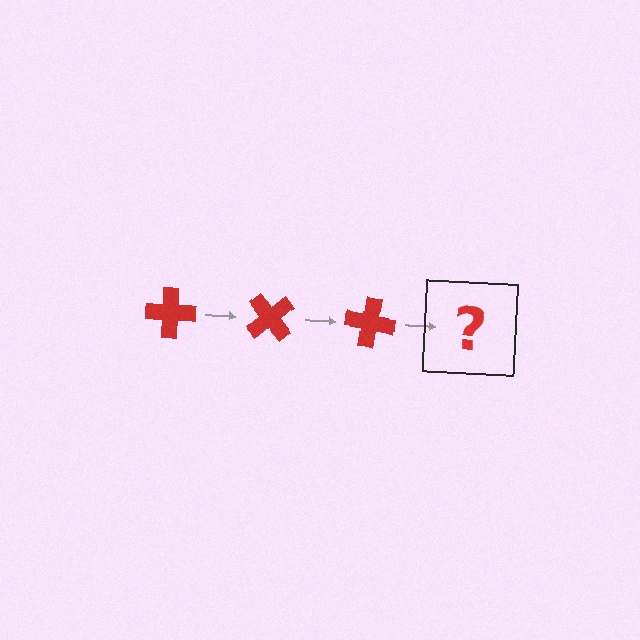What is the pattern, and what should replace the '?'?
The pattern is that the cross rotates 50 degrees each step. The '?' should be a red cross rotated 150 degrees.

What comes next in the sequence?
The next element should be a red cross rotated 150 degrees.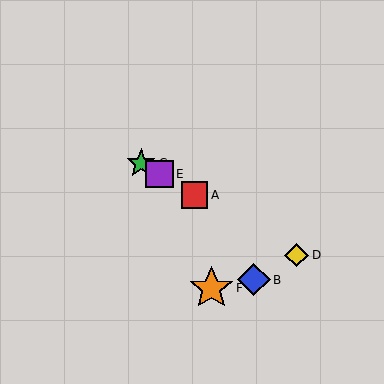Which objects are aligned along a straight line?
Objects A, C, D, E are aligned along a straight line.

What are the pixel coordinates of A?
Object A is at (195, 195).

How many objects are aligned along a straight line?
4 objects (A, C, D, E) are aligned along a straight line.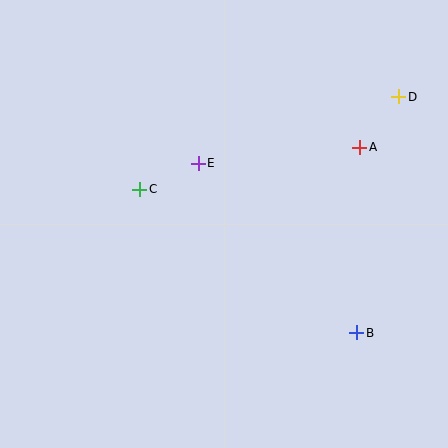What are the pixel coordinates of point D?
Point D is at (399, 97).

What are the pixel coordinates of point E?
Point E is at (198, 163).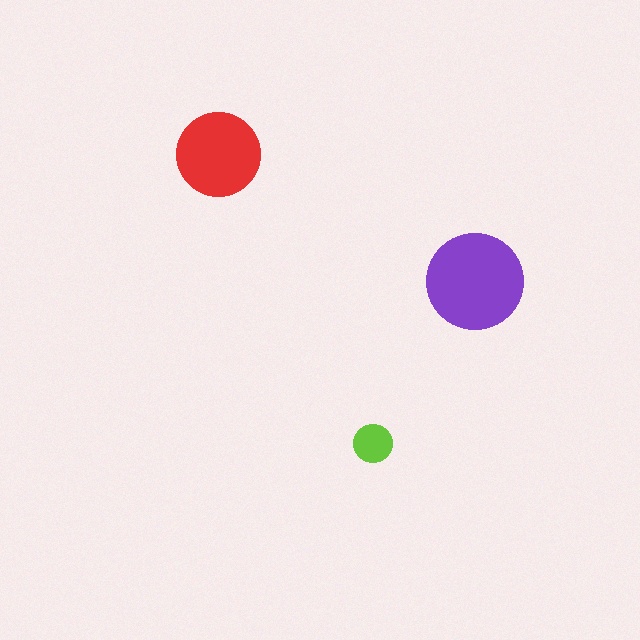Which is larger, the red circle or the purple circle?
The purple one.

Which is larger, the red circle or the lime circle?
The red one.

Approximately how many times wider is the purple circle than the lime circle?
About 2.5 times wider.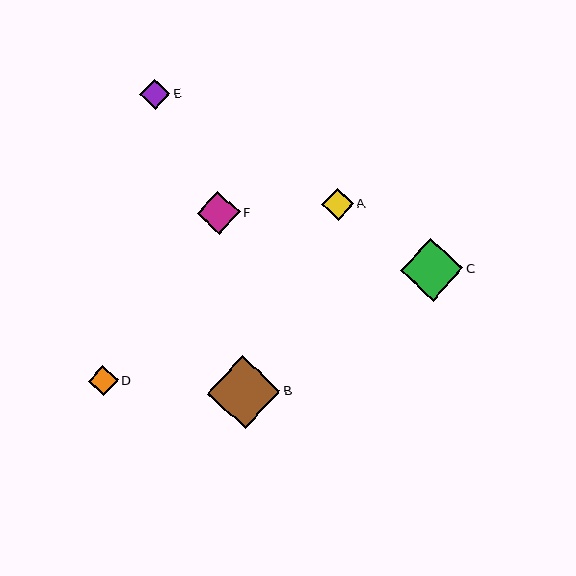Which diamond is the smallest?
Diamond D is the smallest with a size of approximately 30 pixels.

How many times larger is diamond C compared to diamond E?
Diamond C is approximately 2.0 times the size of diamond E.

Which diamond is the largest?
Diamond B is the largest with a size of approximately 73 pixels.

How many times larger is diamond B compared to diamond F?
Diamond B is approximately 1.7 times the size of diamond F.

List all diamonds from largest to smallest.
From largest to smallest: B, C, F, A, E, D.